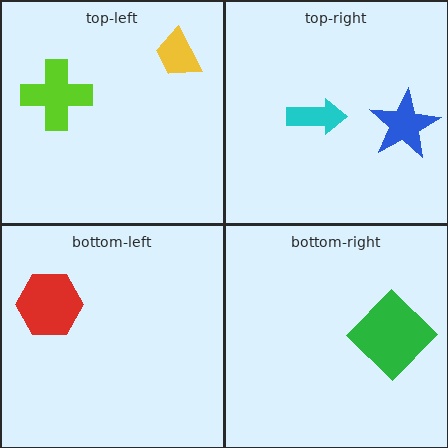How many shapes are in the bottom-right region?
1.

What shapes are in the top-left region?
The lime cross, the yellow trapezoid.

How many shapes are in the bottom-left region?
1.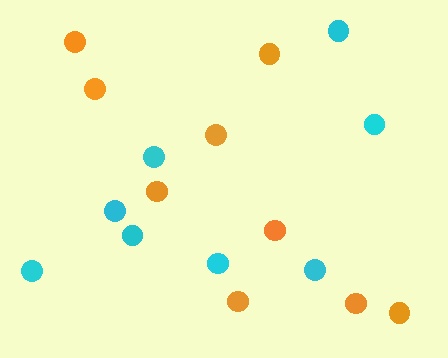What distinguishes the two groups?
There are 2 groups: one group of cyan circles (8) and one group of orange circles (9).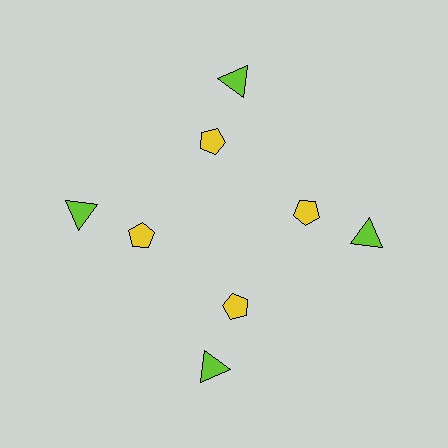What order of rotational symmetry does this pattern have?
This pattern has 4-fold rotational symmetry.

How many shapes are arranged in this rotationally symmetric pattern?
There are 8 shapes, arranged in 4 groups of 2.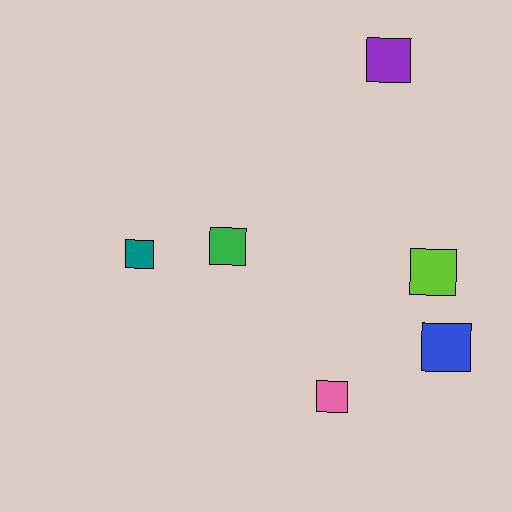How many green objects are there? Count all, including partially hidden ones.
There is 1 green object.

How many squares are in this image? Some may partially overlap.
There are 6 squares.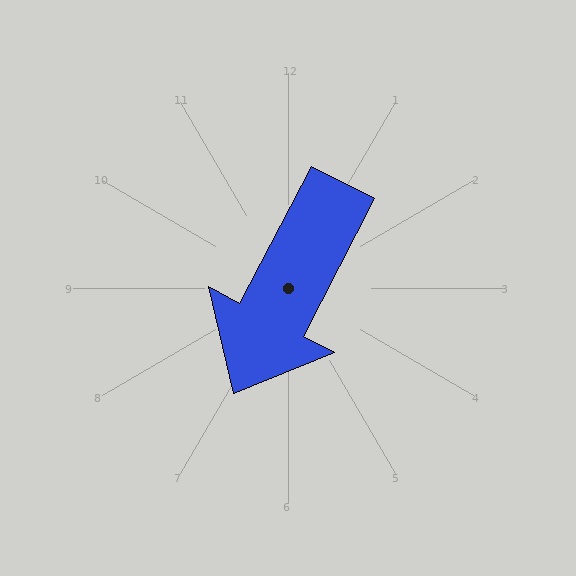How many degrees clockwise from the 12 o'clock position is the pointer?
Approximately 207 degrees.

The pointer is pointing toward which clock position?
Roughly 7 o'clock.